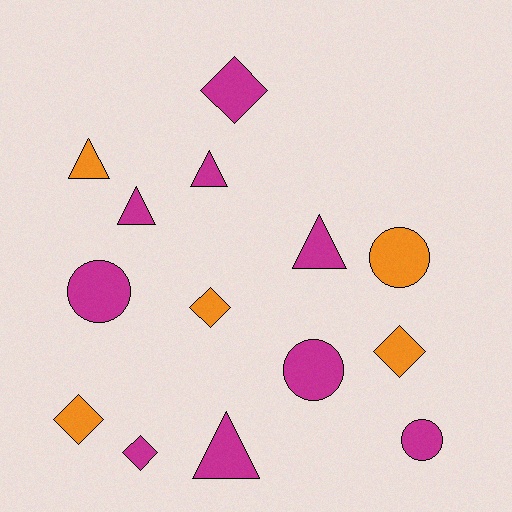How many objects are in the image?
There are 14 objects.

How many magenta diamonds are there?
There are 2 magenta diamonds.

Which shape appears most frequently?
Triangle, with 5 objects.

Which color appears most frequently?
Magenta, with 9 objects.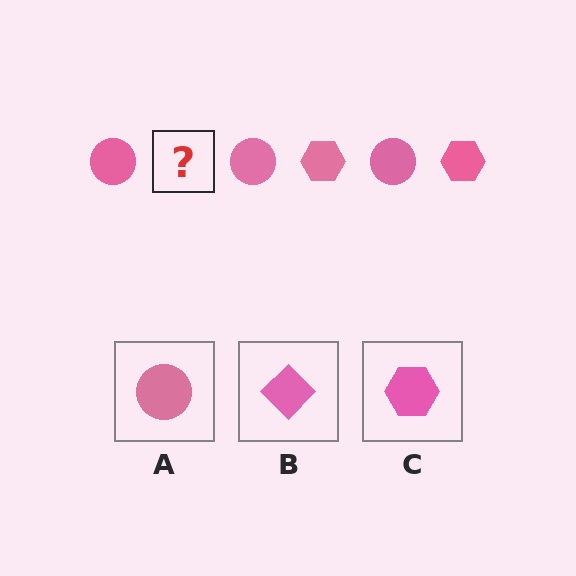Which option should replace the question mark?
Option C.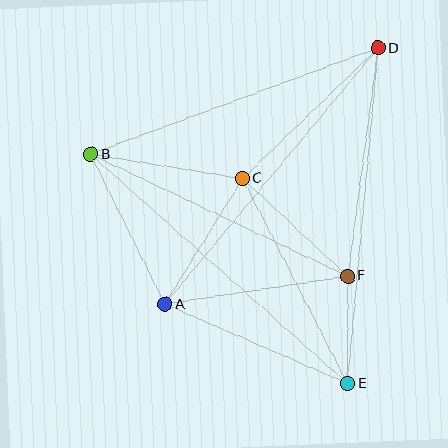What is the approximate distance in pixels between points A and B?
The distance between A and B is approximately 167 pixels.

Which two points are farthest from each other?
Points B and E are farthest from each other.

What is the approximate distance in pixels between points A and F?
The distance between A and F is approximately 185 pixels.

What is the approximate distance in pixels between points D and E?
The distance between D and E is approximately 337 pixels.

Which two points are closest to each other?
Points E and F are closest to each other.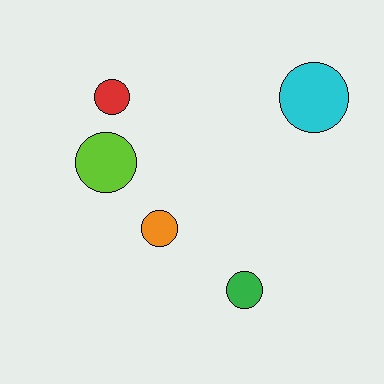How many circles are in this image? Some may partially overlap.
There are 5 circles.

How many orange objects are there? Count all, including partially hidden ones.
There is 1 orange object.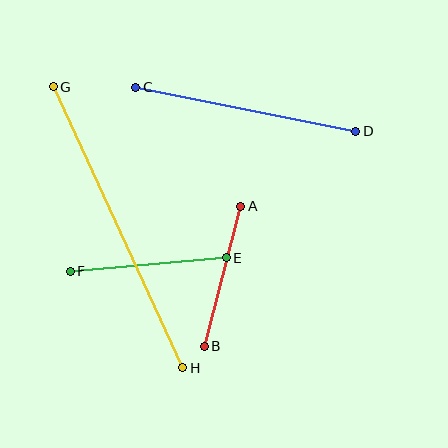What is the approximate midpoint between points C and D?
The midpoint is at approximately (246, 109) pixels.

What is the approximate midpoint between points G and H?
The midpoint is at approximately (118, 227) pixels.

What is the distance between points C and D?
The distance is approximately 224 pixels.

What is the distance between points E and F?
The distance is approximately 156 pixels.